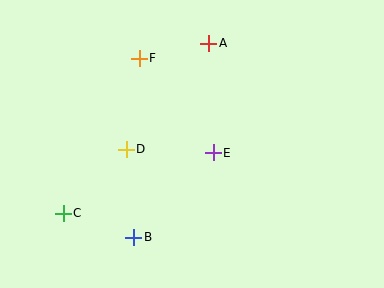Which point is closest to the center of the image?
Point E at (213, 153) is closest to the center.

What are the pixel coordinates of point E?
Point E is at (213, 153).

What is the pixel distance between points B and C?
The distance between B and C is 75 pixels.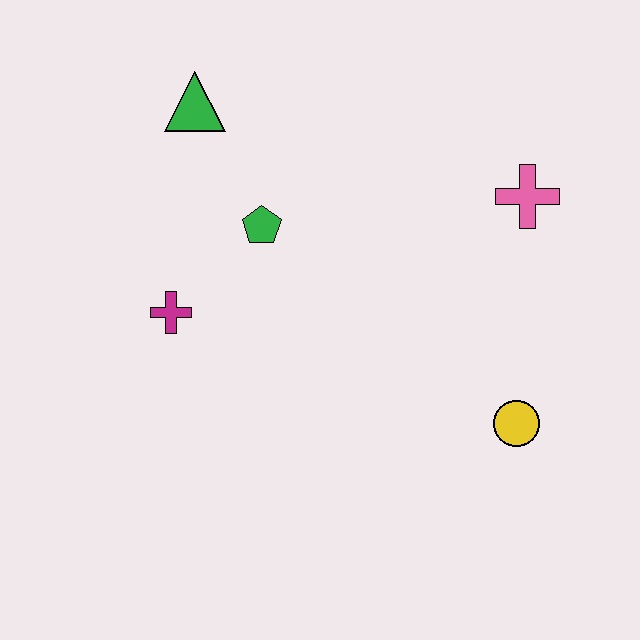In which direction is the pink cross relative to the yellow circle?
The pink cross is above the yellow circle.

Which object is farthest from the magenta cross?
The pink cross is farthest from the magenta cross.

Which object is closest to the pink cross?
The yellow circle is closest to the pink cross.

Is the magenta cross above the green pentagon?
No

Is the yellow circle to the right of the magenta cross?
Yes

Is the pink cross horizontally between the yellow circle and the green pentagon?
No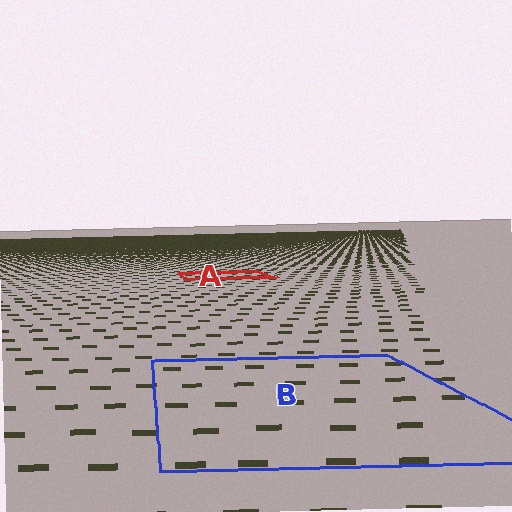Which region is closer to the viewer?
Region B is closer. The texture elements there are larger and more spread out.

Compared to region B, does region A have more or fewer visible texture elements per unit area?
Region A has more texture elements per unit area — they are packed more densely because it is farther away.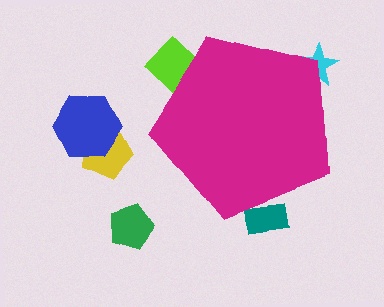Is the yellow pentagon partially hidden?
No, the yellow pentagon is fully visible.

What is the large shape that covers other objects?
A magenta pentagon.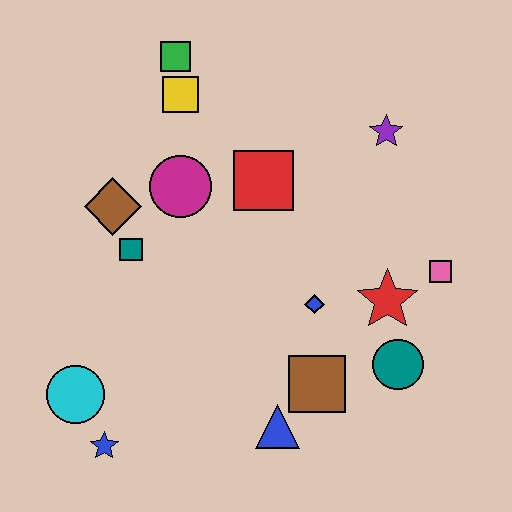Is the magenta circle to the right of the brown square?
No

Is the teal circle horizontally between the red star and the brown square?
No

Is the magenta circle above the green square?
No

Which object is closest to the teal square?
The brown diamond is closest to the teal square.